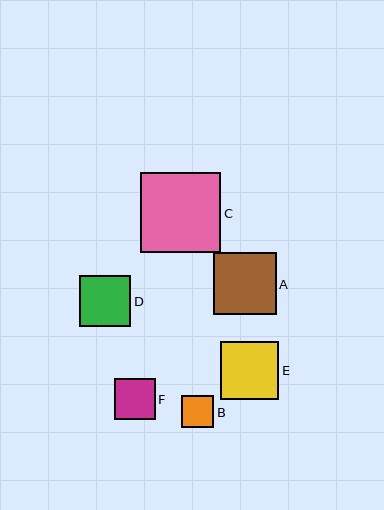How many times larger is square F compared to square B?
Square F is approximately 1.3 times the size of square B.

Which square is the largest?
Square C is the largest with a size of approximately 80 pixels.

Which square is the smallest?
Square B is the smallest with a size of approximately 32 pixels.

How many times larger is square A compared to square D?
Square A is approximately 1.2 times the size of square D.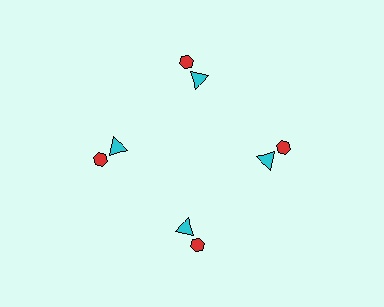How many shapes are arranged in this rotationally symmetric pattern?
There are 8 shapes, arranged in 4 groups of 2.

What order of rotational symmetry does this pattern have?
This pattern has 4-fold rotational symmetry.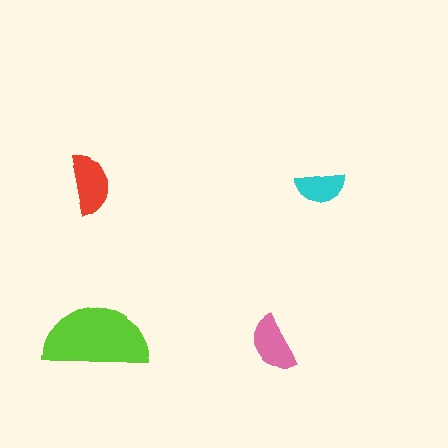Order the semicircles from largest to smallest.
the lime one, the red one, the pink one, the cyan one.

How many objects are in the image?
There are 4 objects in the image.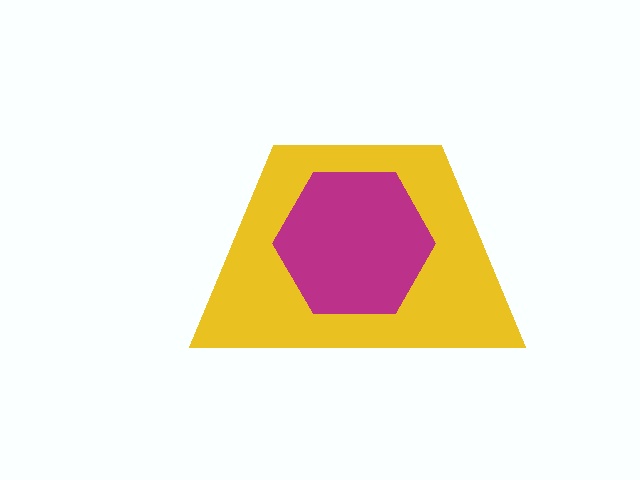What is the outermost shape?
The yellow trapezoid.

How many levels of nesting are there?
2.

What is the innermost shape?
The magenta hexagon.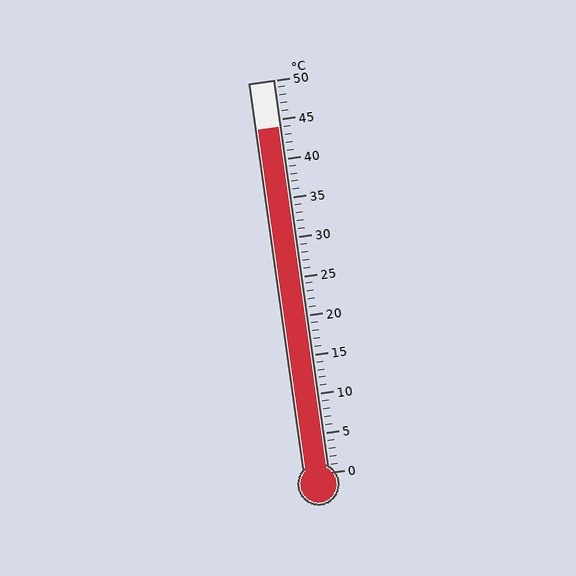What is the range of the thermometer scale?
The thermometer scale ranges from 0°C to 50°C.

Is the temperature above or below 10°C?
The temperature is above 10°C.